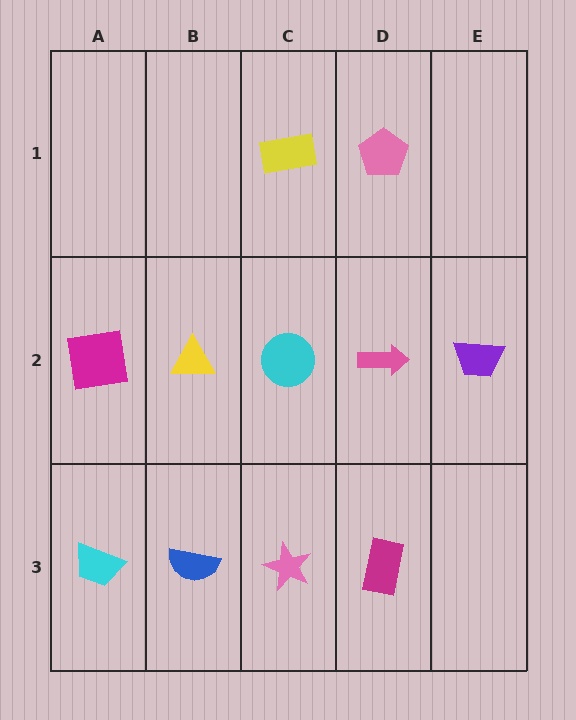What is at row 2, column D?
A pink arrow.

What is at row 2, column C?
A cyan circle.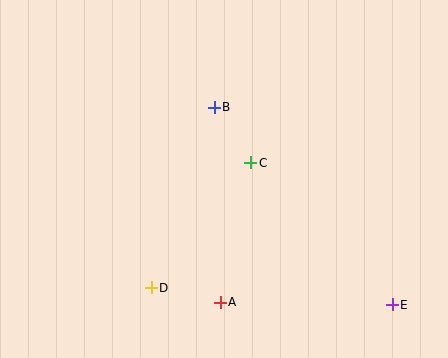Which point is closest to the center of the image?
Point C at (251, 163) is closest to the center.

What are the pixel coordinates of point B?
Point B is at (214, 107).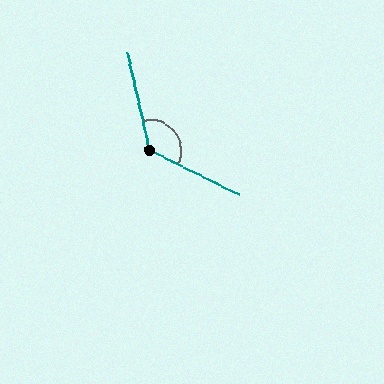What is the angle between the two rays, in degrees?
Approximately 129 degrees.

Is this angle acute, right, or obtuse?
It is obtuse.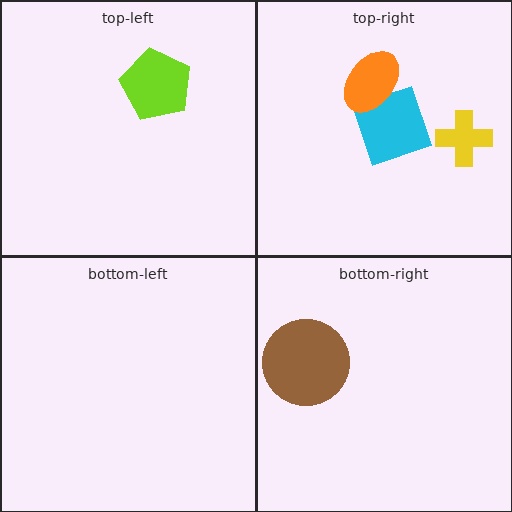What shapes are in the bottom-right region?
The brown circle.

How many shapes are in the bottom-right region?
1.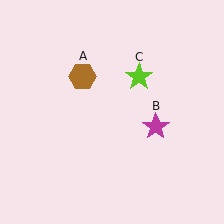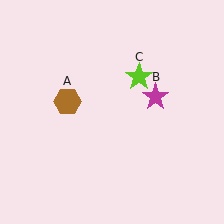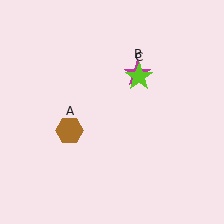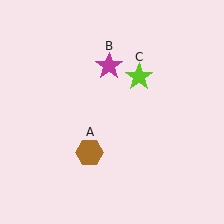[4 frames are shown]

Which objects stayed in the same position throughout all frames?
Lime star (object C) remained stationary.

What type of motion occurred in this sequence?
The brown hexagon (object A), magenta star (object B) rotated counterclockwise around the center of the scene.